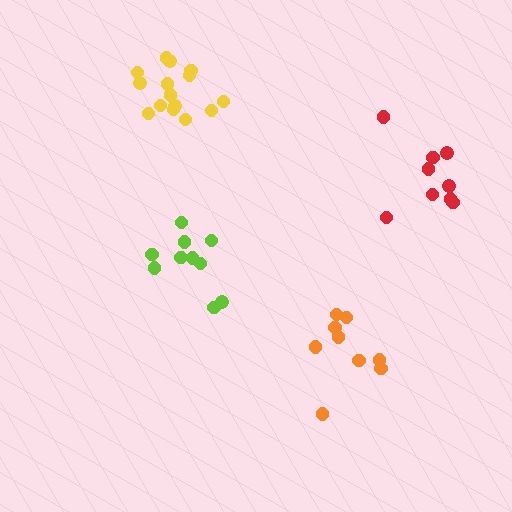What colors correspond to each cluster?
The clusters are colored: yellow, orange, red, lime.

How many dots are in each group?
Group 1: 15 dots, Group 2: 9 dots, Group 3: 9 dots, Group 4: 10 dots (43 total).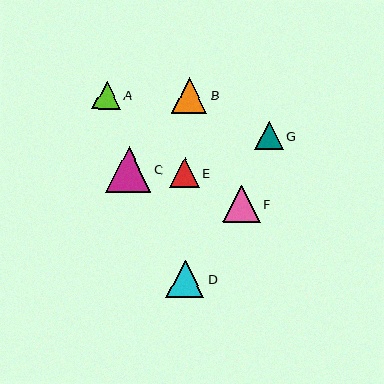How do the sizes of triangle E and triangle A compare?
Triangle E and triangle A are approximately the same size.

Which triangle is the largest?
Triangle C is the largest with a size of approximately 46 pixels.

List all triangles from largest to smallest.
From largest to smallest: C, D, F, B, E, G, A.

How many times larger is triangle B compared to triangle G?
Triangle B is approximately 1.2 times the size of triangle G.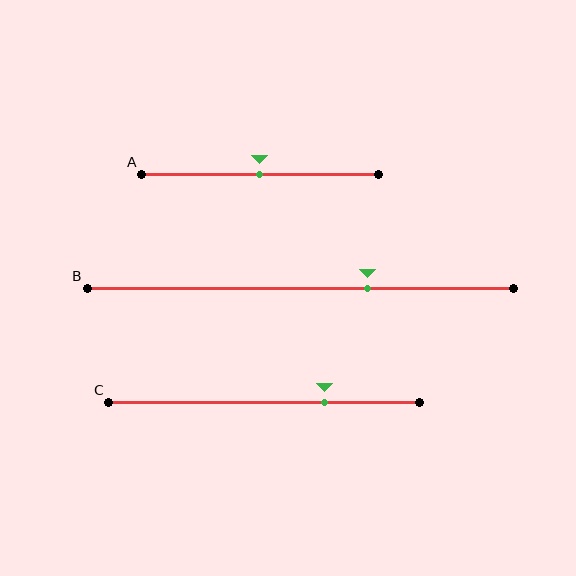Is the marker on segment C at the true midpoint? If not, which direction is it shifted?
No, the marker on segment C is shifted to the right by about 20% of the segment length.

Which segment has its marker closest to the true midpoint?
Segment A has its marker closest to the true midpoint.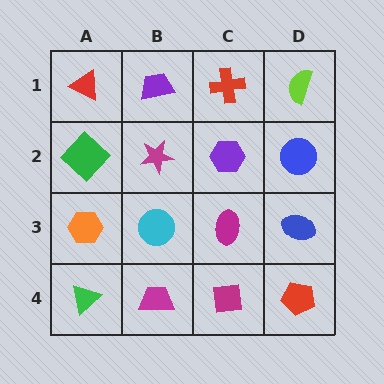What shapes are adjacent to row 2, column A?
A red triangle (row 1, column A), an orange hexagon (row 3, column A), a magenta star (row 2, column B).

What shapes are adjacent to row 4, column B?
A cyan circle (row 3, column B), a green triangle (row 4, column A), a magenta square (row 4, column C).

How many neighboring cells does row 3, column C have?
4.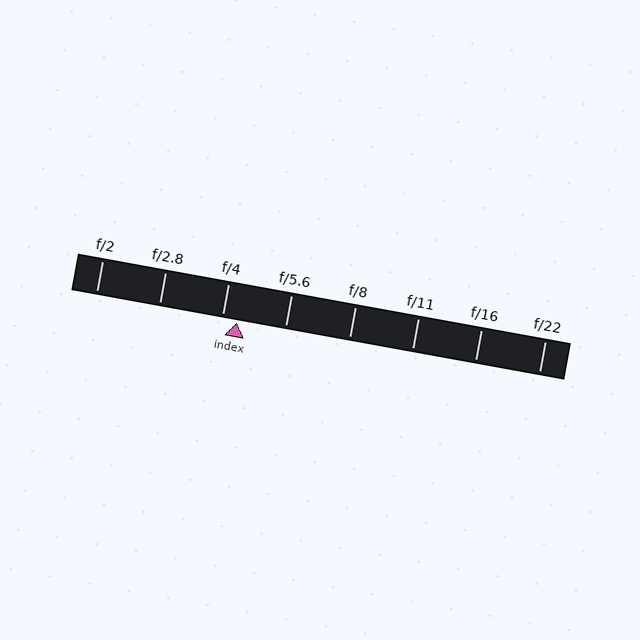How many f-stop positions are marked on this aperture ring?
There are 8 f-stop positions marked.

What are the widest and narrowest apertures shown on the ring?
The widest aperture shown is f/2 and the narrowest is f/22.